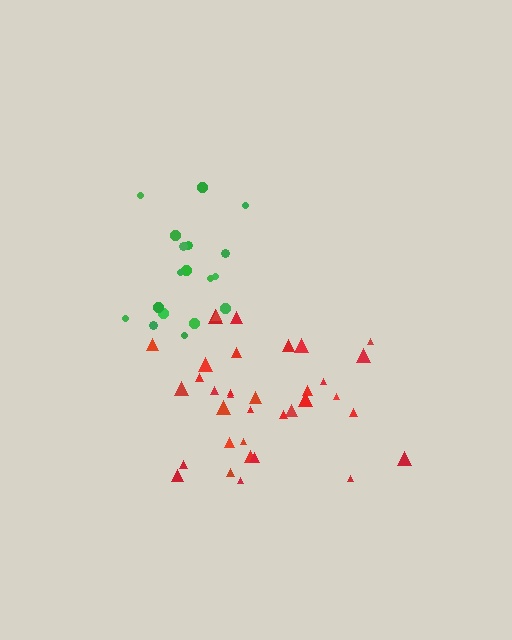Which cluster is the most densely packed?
Red.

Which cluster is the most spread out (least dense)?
Green.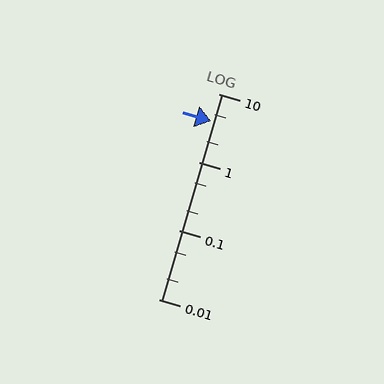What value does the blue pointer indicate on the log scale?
The pointer indicates approximately 4.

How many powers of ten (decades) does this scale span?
The scale spans 3 decades, from 0.01 to 10.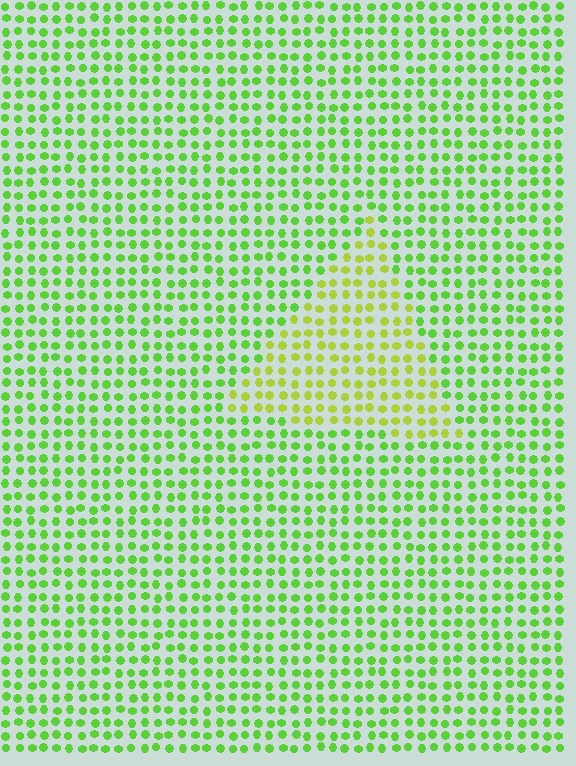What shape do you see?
I see a triangle.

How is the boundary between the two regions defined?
The boundary is defined purely by a slight shift in hue (about 32 degrees). Spacing, size, and orientation are identical on both sides.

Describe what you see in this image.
The image is filled with small lime elements in a uniform arrangement. A triangle-shaped region is visible where the elements are tinted to a slightly different hue, forming a subtle color boundary.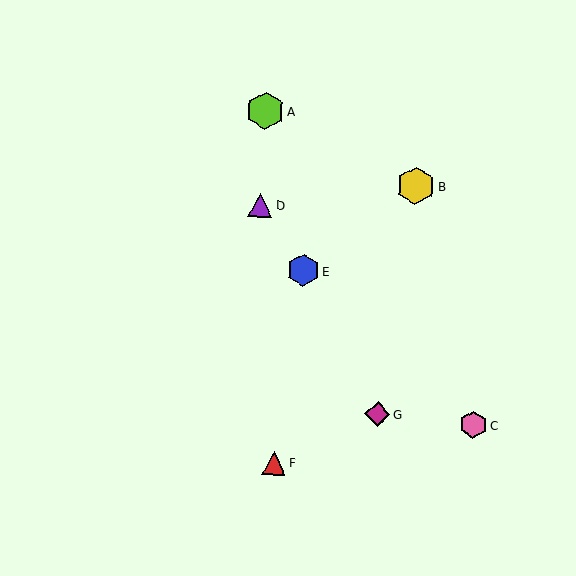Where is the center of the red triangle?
The center of the red triangle is at (274, 463).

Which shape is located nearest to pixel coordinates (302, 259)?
The blue hexagon (labeled E) at (303, 271) is nearest to that location.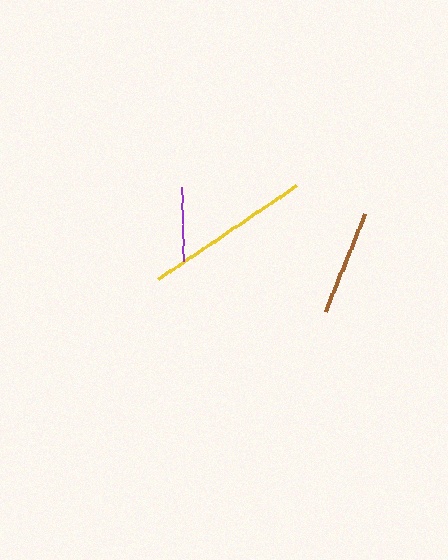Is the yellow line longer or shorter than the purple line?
The yellow line is longer than the purple line.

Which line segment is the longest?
The yellow line is the longest at approximately 167 pixels.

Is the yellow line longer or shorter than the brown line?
The yellow line is longer than the brown line.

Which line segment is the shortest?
The purple line is the shortest at approximately 74 pixels.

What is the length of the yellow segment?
The yellow segment is approximately 167 pixels long.